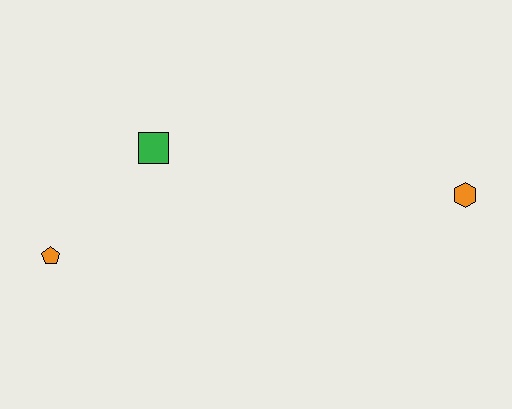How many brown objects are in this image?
There are no brown objects.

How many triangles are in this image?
There are no triangles.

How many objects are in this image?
There are 3 objects.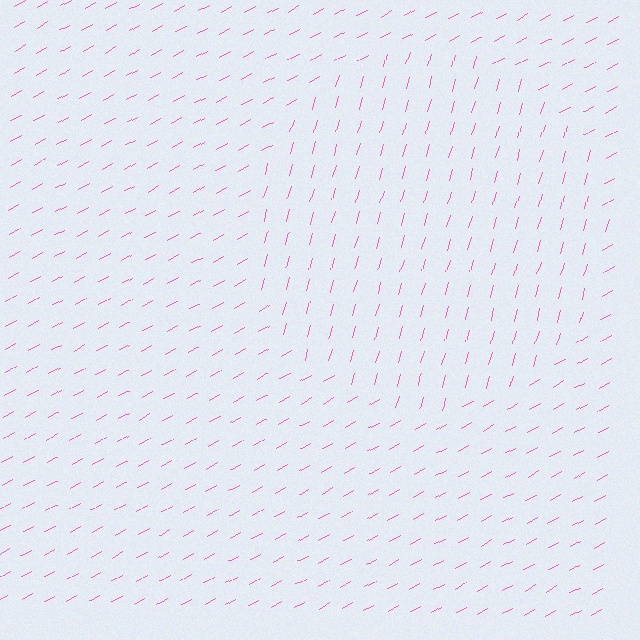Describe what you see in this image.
The image is filled with small pink line segments. A circle region in the image has lines oriented differently from the surrounding lines, creating a visible texture boundary.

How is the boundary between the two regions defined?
The boundary is defined purely by a change in line orientation (approximately 45 degrees difference). All lines are the same color and thickness.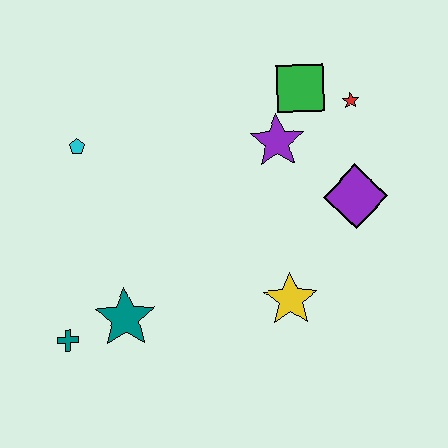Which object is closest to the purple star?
The green square is closest to the purple star.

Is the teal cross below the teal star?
Yes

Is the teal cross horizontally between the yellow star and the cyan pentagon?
No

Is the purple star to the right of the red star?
No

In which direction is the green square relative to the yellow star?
The green square is above the yellow star.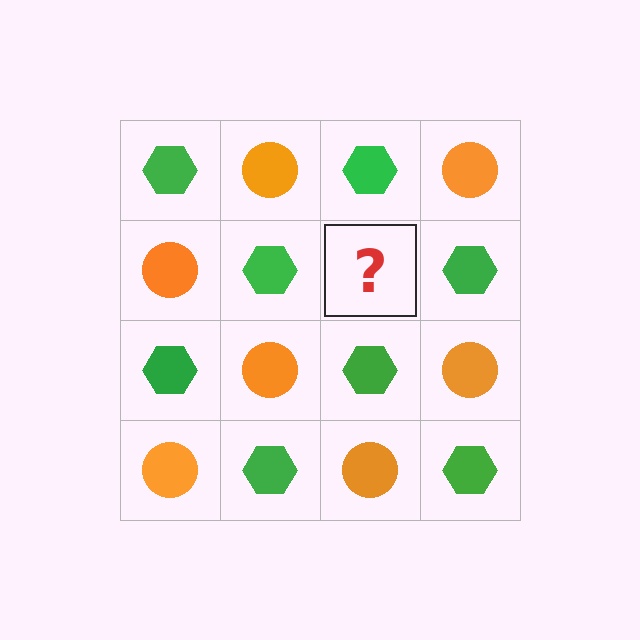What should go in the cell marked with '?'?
The missing cell should contain an orange circle.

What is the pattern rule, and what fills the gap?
The rule is that it alternates green hexagon and orange circle in a checkerboard pattern. The gap should be filled with an orange circle.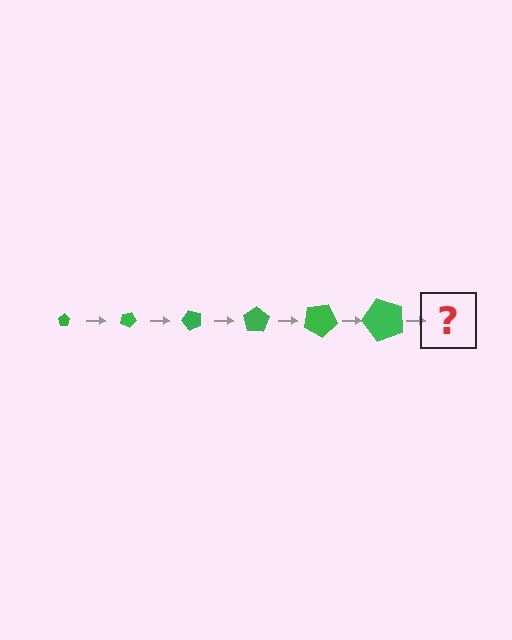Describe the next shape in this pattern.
It should be a pentagon, larger than the previous one and rotated 150 degrees from the start.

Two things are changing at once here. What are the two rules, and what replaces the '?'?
The two rules are that the pentagon grows larger each step and it rotates 25 degrees each step. The '?' should be a pentagon, larger than the previous one and rotated 150 degrees from the start.